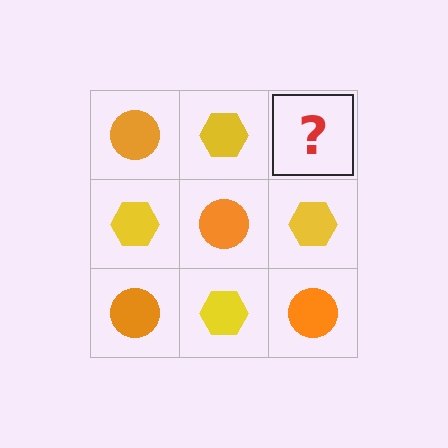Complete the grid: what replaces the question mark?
The question mark should be replaced with an orange circle.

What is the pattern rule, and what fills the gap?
The rule is that it alternates orange circle and yellow hexagon in a checkerboard pattern. The gap should be filled with an orange circle.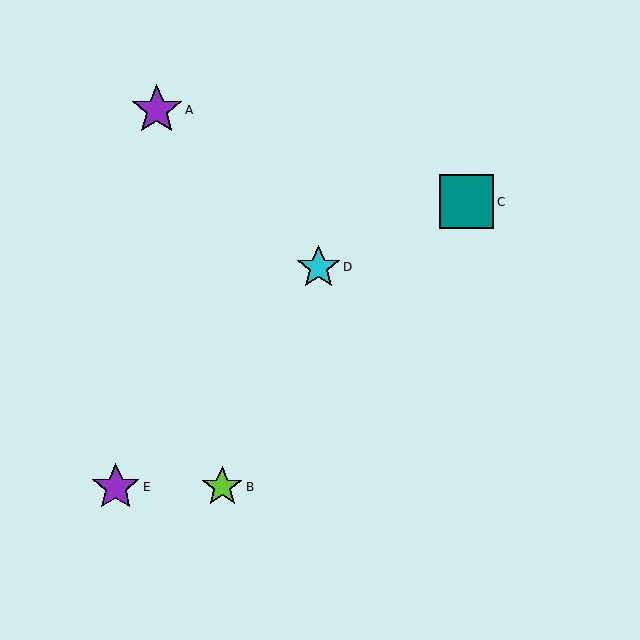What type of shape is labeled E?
Shape E is a purple star.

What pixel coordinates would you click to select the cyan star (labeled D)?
Click at (319, 267) to select the cyan star D.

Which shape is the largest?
The teal square (labeled C) is the largest.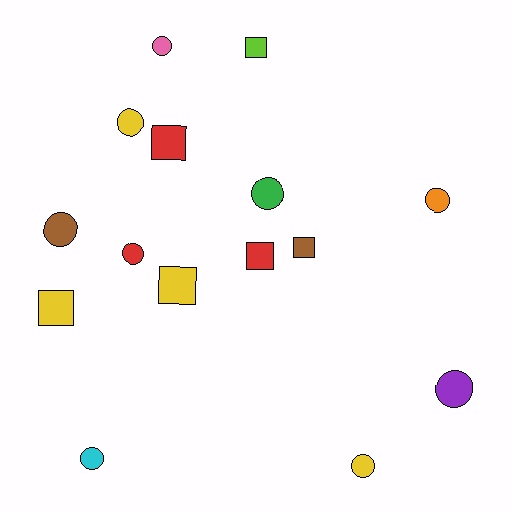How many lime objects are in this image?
There is 1 lime object.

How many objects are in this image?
There are 15 objects.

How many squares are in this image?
There are 6 squares.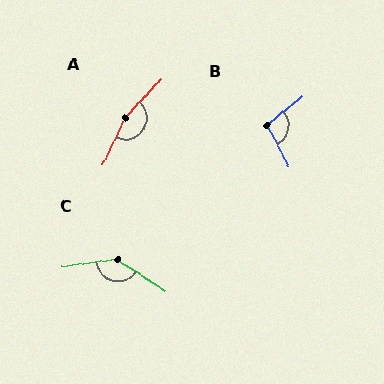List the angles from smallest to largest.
B (102°), C (139°), A (162°).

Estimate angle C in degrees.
Approximately 139 degrees.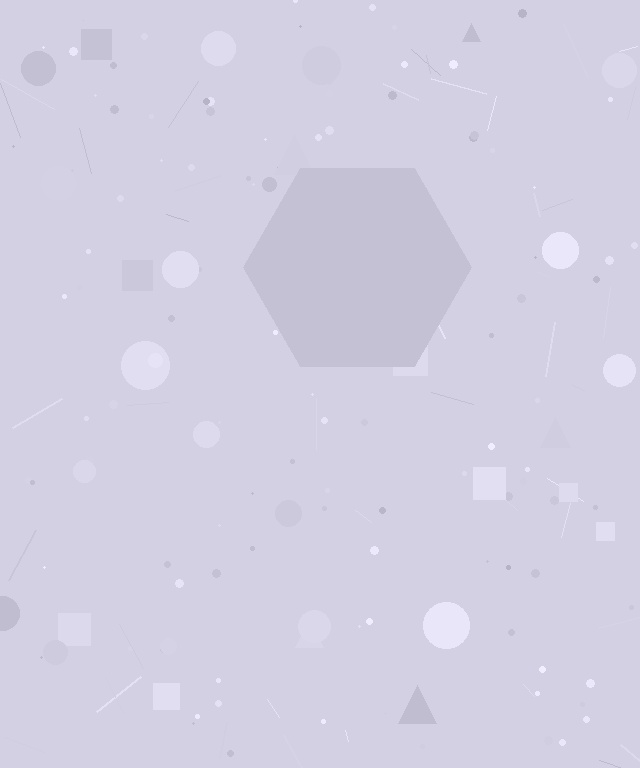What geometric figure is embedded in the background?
A hexagon is embedded in the background.